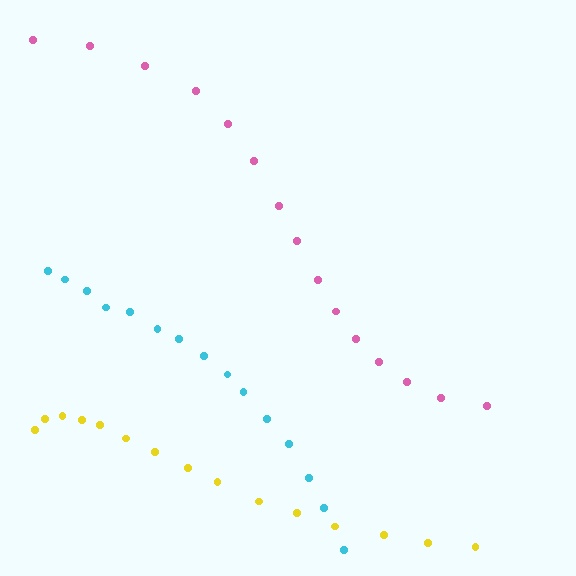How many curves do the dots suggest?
There are 3 distinct paths.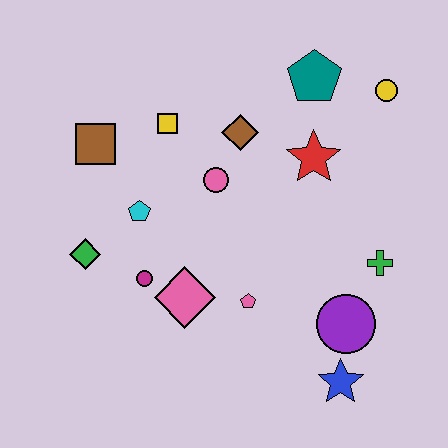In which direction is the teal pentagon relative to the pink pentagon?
The teal pentagon is above the pink pentagon.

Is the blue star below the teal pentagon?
Yes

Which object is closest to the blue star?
The purple circle is closest to the blue star.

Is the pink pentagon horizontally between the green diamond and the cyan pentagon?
No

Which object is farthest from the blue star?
The brown square is farthest from the blue star.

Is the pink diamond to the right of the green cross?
No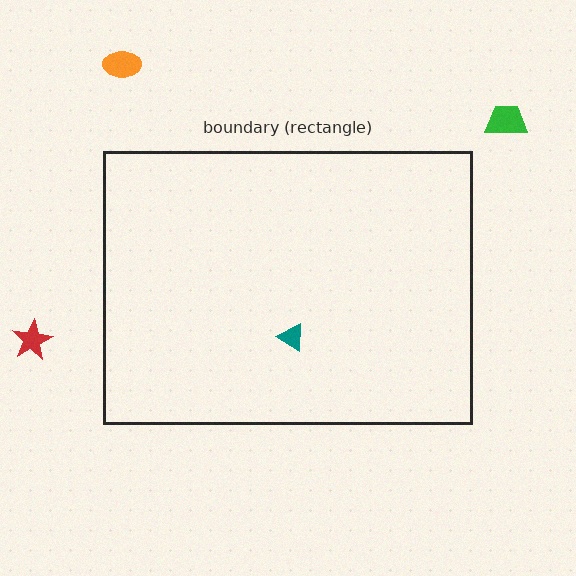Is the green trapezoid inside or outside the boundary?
Outside.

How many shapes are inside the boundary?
1 inside, 3 outside.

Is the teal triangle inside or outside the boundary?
Inside.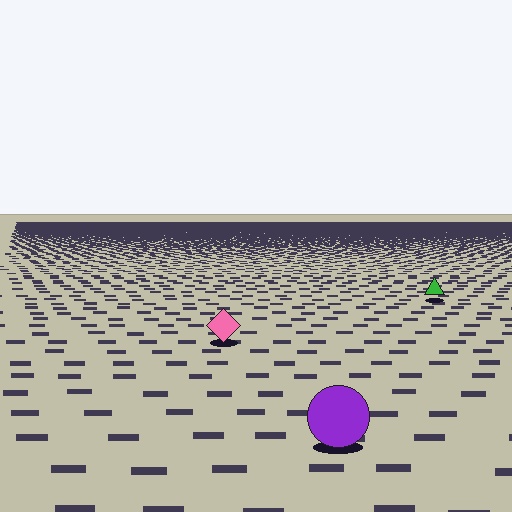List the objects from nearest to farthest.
From nearest to farthest: the purple circle, the pink diamond, the green triangle.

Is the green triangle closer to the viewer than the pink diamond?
No. The pink diamond is closer — you can tell from the texture gradient: the ground texture is coarser near it.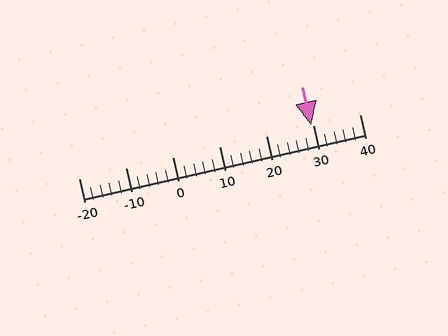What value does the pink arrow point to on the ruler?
The pink arrow points to approximately 30.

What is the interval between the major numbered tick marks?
The major tick marks are spaced 10 units apart.